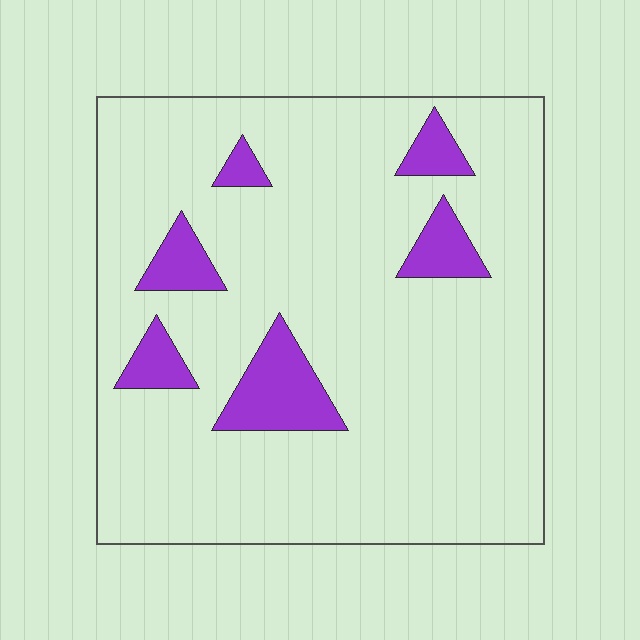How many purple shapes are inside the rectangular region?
6.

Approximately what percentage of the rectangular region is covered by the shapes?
Approximately 10%.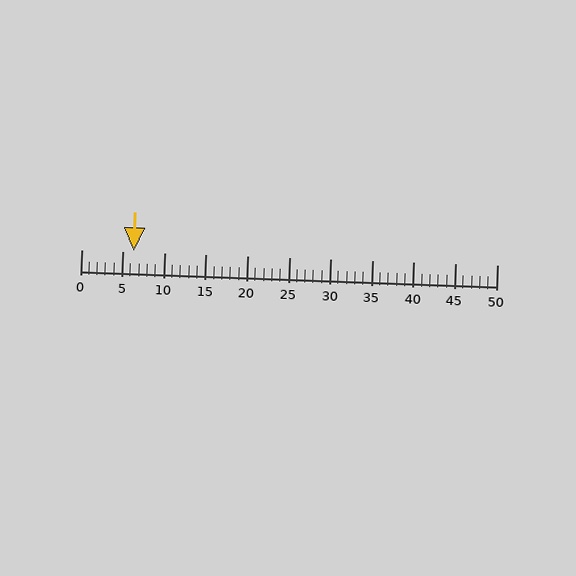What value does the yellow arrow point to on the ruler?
The yellow arrow points to approximately 6.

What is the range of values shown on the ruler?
The ruler shows values from 0 to 50.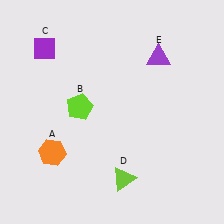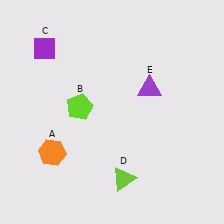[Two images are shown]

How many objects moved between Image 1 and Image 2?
1 object moved between the two images.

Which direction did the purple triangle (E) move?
The purple triangle (E) moved down.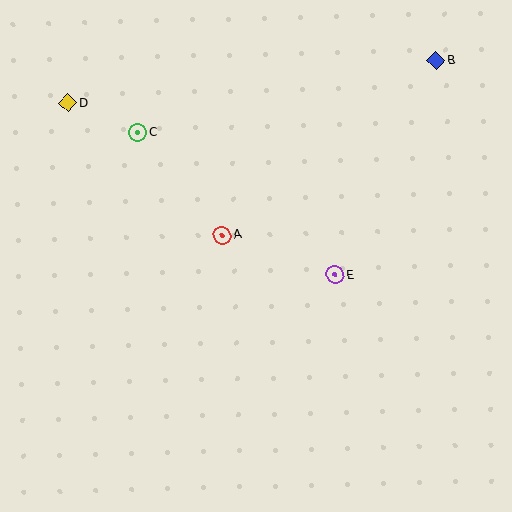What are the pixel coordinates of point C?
Point C is at (138, 132).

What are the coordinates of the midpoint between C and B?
The midpoint between C and B is at (287, 96).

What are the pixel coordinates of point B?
Point B is at (436, 60).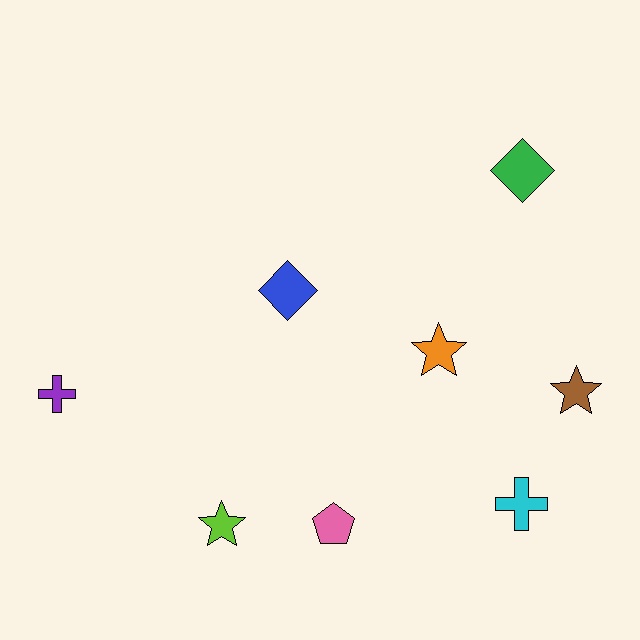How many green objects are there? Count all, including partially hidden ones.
There is 1 green object.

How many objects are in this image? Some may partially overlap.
There are 8 objects.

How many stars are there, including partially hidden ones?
There are 3 stars.